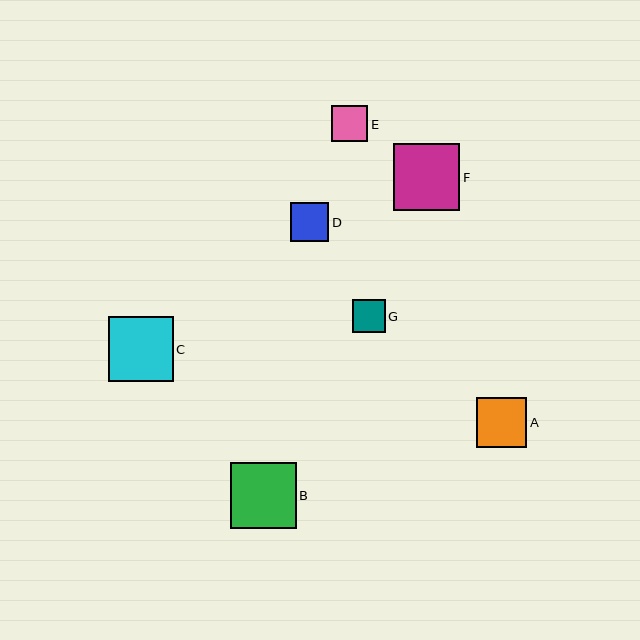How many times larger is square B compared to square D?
Square B is approximately 1.7 times the size of square D.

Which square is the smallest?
Square G is the smallest with a size of approximately 33 pixels.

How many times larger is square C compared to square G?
Square C is approximately 1.9 times the size of square G.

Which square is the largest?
Square F is the largest with a size of approximately 67 pixels.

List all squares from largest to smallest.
From largest to smallest: F, B, C, A, D, E, G.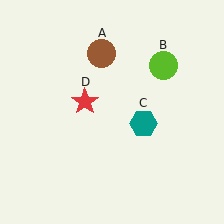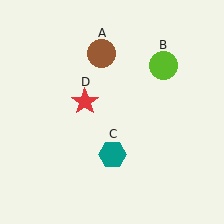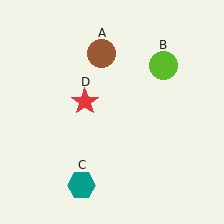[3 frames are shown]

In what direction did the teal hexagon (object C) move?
The teal hexagon (object C) moved down and to the left.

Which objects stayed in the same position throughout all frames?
Brown circle (object A) and lime circle (object B) and red star (object D) remained stationary.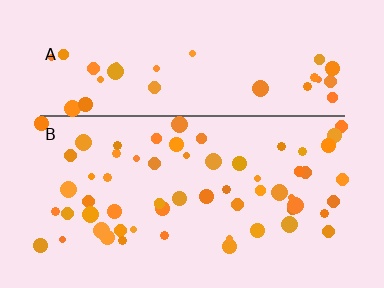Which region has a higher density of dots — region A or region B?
B (the bottom).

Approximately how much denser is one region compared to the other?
Approximately 1.7× — region B over region A.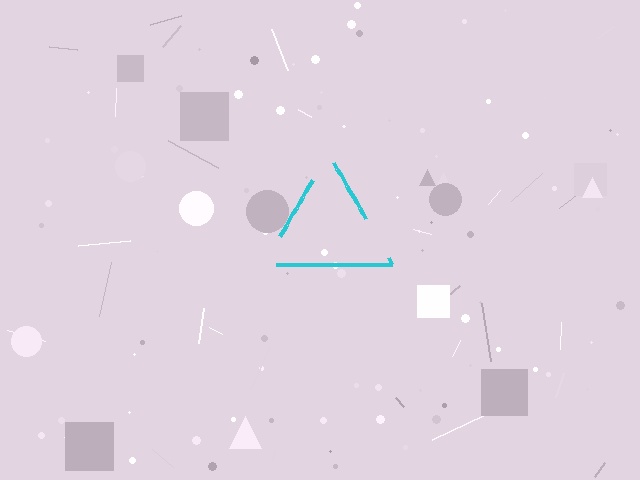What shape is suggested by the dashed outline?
The dashed outline suggests a triangle.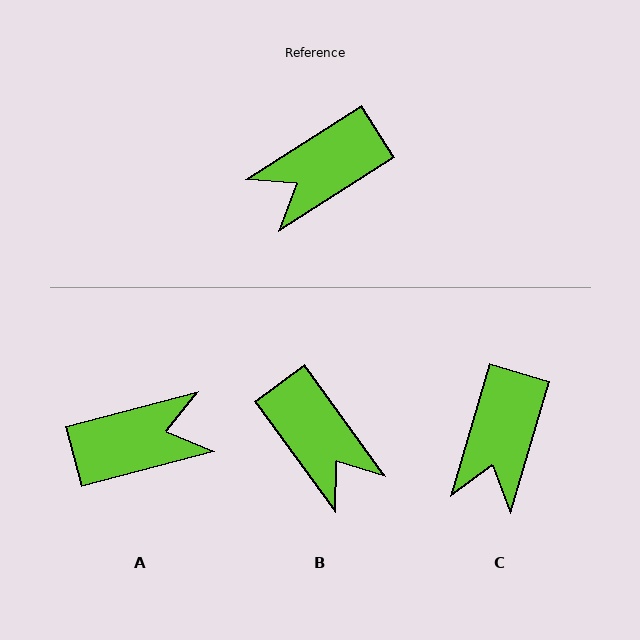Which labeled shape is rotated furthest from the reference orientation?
A, about 162 degrees away.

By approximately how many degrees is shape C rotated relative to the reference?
Approximately 41 degrees counter-clockwise.